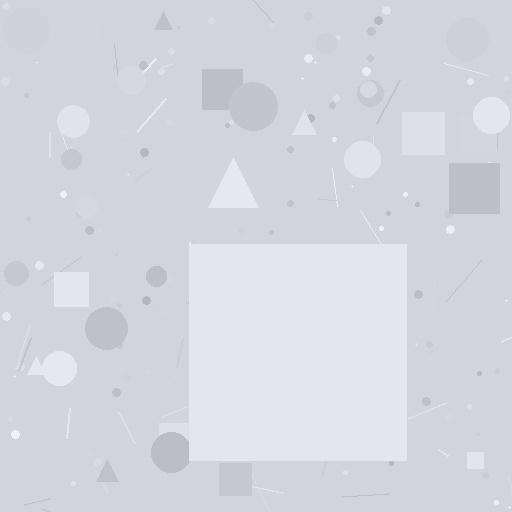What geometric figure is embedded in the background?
A square is embedded in the background.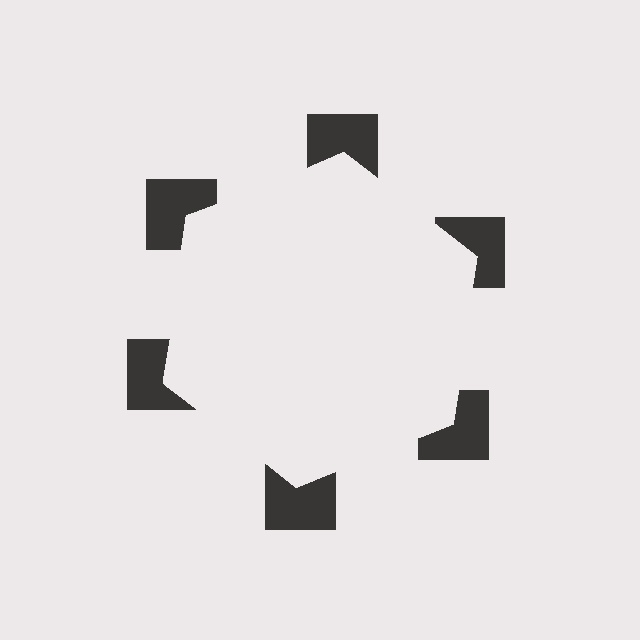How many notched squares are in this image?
There are 6 — one at each vertex of the illusory hexagon.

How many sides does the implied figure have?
6 sides.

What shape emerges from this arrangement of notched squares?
An illusory hexagon — its edges are inferred from the aligned wedge cuts in the notched squares, not physically drawn.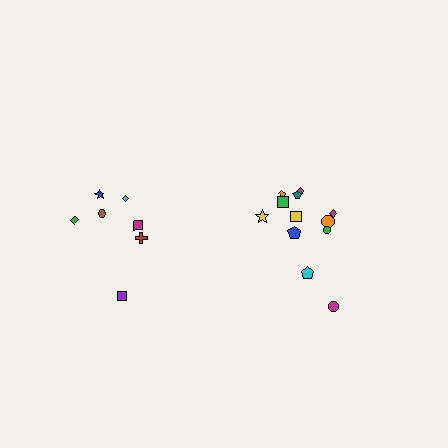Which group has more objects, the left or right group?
The right group.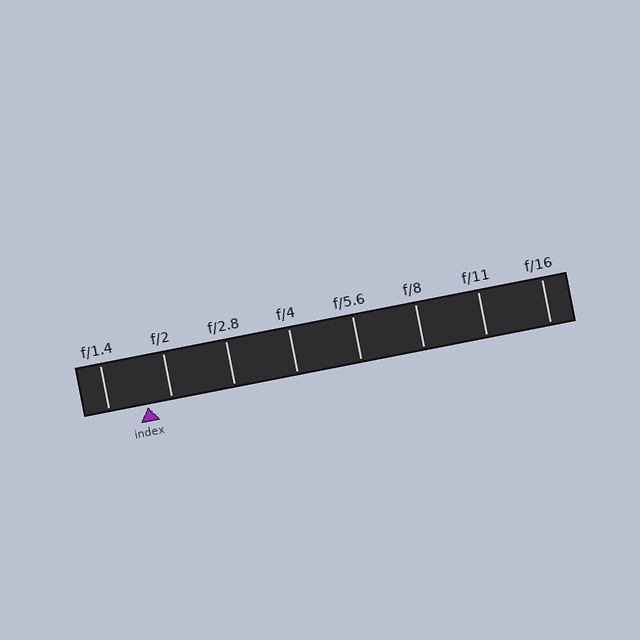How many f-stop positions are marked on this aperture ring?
There are 8 f-stop positions marked.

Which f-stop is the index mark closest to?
The index mark is closest to f/2.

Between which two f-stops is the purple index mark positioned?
The index mark is between f/1.4 and f/2.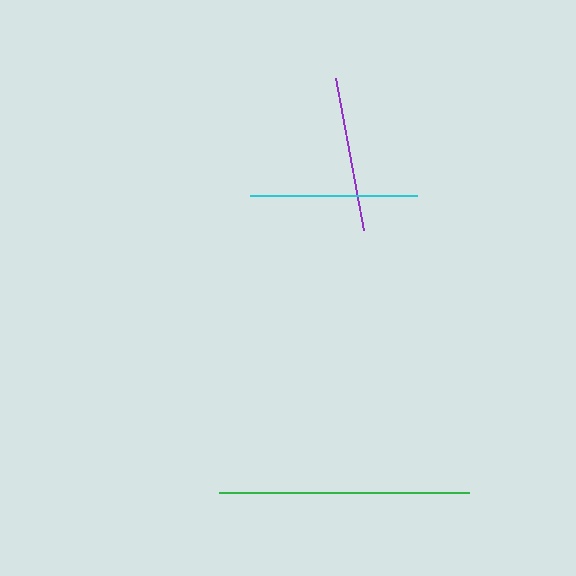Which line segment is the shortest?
The purple line is the shortest at approximately 154 pixels.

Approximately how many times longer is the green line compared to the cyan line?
The green line is approximately 1.5 times the length of the cyan line.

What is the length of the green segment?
The green segment is approximately 251 pixels long.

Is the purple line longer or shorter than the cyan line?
The cyan line is longer than the purple line.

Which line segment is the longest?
The green line is the longest at approximately 251 pixels.